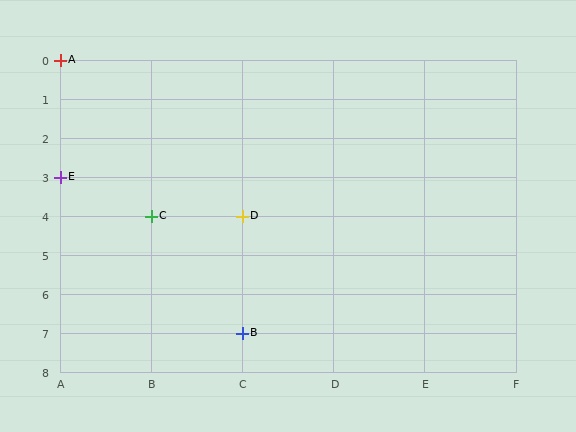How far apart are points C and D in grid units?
Points C and D are 1 column apart.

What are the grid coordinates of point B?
Point B is at grid coordinates (C, 7).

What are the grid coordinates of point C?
Point C is at grid coordinates (B, 4).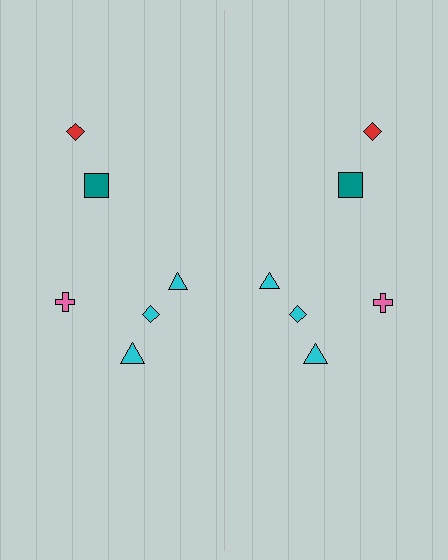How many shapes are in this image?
There are 12 shapes in this image.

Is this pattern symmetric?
Yes, this pattern has bilateral (reflection) symmetry.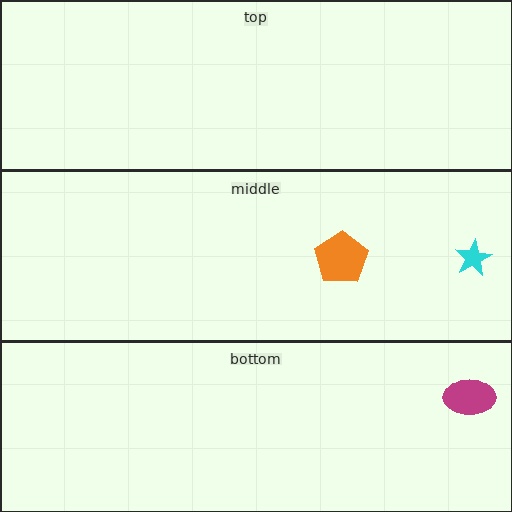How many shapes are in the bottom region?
1.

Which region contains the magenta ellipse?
The bottom region.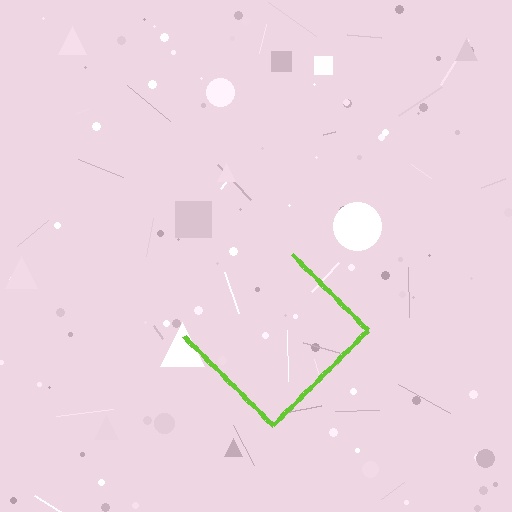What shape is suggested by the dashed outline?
The dashed outline suggests a diamond.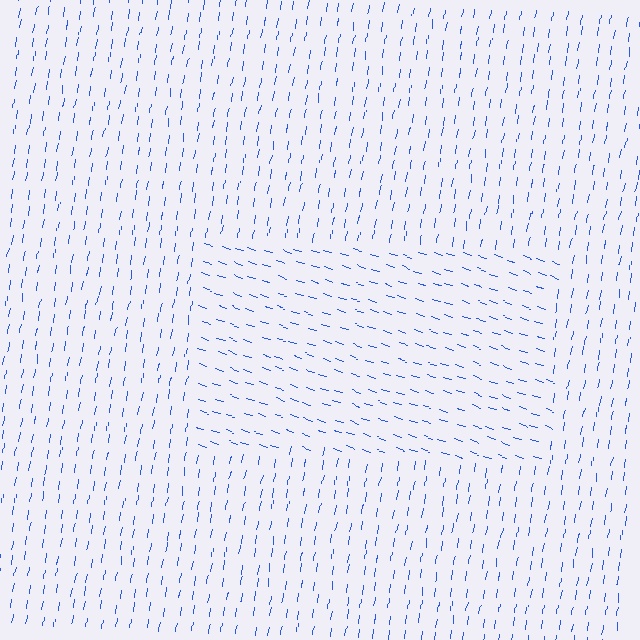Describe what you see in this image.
The image is filled with small blue line segments. A rectangle region in the image has lines oriented differently from the surrounding lines, creating a visible texture boundary.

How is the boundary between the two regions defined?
The boundary is defined purely by a change in line orientation (approximately 81 degrees difference). All lines are the same color and thickness.